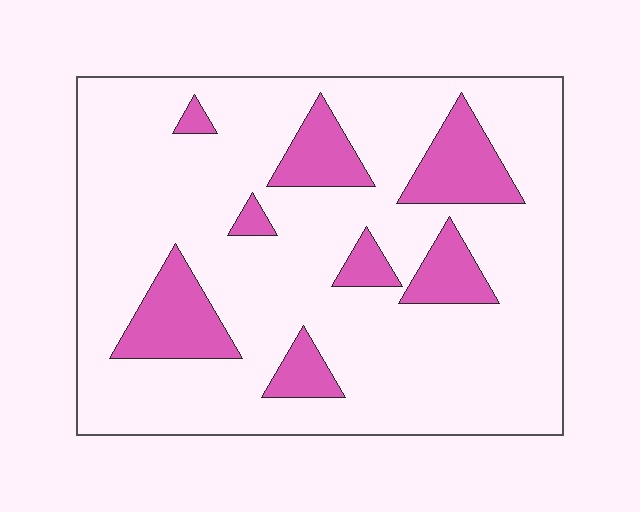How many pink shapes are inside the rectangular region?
8.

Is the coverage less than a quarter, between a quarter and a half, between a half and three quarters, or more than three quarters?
Less than a quarter.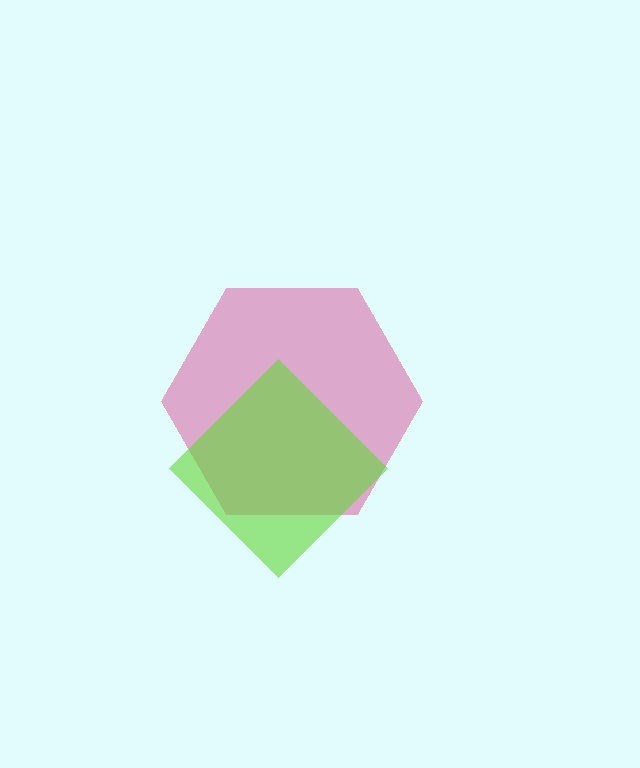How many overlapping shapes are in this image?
There are 2 overlapping shapes in the image.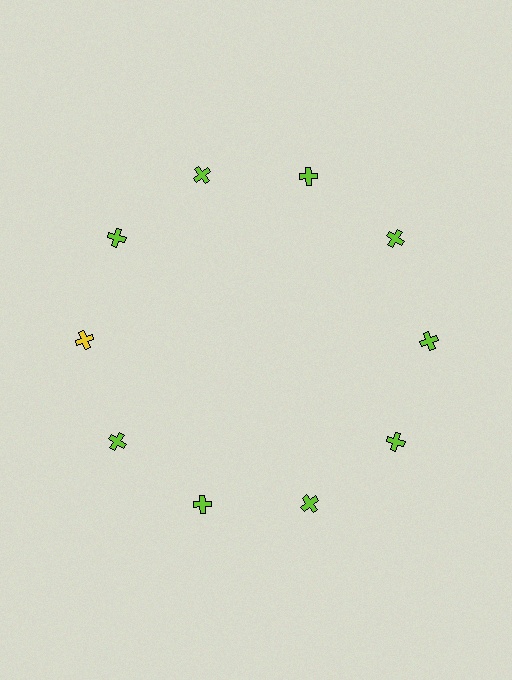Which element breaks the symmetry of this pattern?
The yellow cross at roughly the 9 o'clock position breaks the symmetry. All other shapes are lime crosses.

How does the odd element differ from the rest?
It has a different color: yellow instead of lime.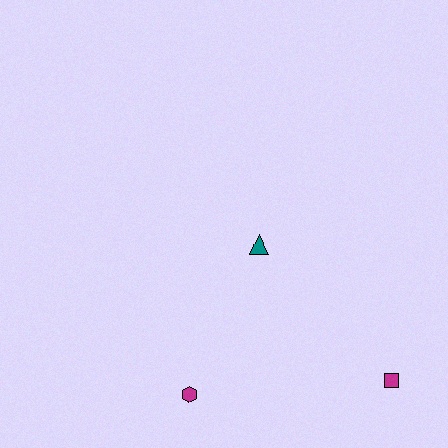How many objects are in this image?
There are 3 objects.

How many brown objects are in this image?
There are no brown objects.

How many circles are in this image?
There are no circles.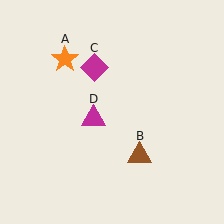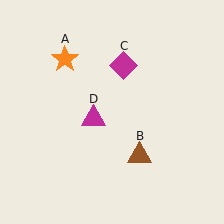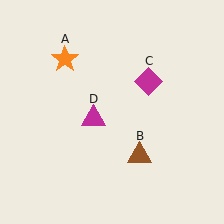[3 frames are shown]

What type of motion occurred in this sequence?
The magenta diamond (object C) rotated clockwise around the center of the scene.